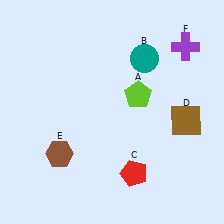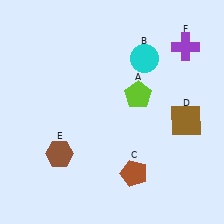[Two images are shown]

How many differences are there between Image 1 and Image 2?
There are 2 differences between the two images.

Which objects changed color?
B changed from teal to cyan. C changed from red to brown.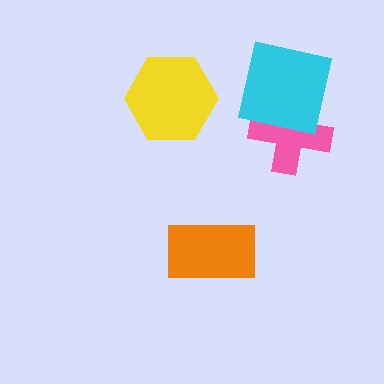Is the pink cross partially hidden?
Yes, it is partially covered by another shape.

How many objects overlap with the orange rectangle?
0 objects overlap with the orange rectangle.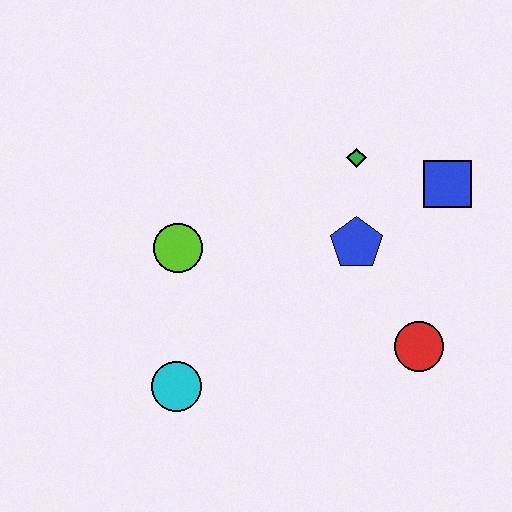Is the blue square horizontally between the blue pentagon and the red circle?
No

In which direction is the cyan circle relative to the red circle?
The cyan circle is to the left of the red circle.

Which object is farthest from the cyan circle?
The blue square is farthest from the cyan circle.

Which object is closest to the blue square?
The green diamond is closest to the blue square.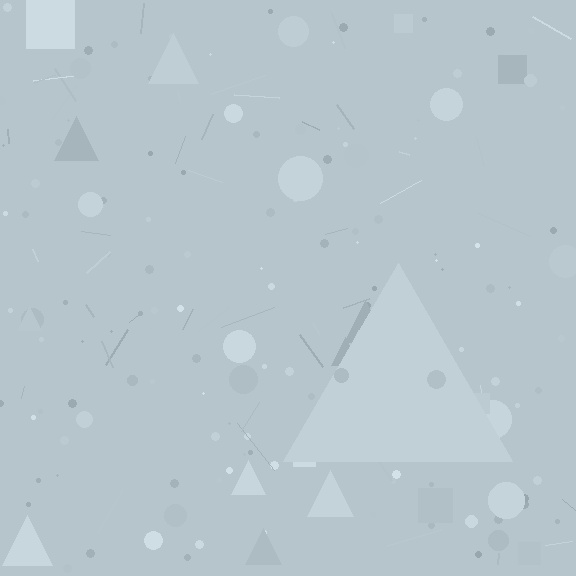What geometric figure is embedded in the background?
A triangle is embedded in the background.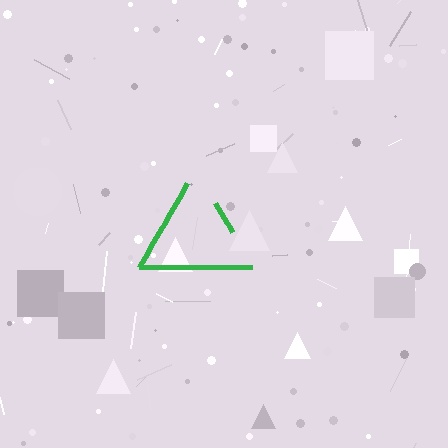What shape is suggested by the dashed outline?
The dashed outline suggests a triangle.